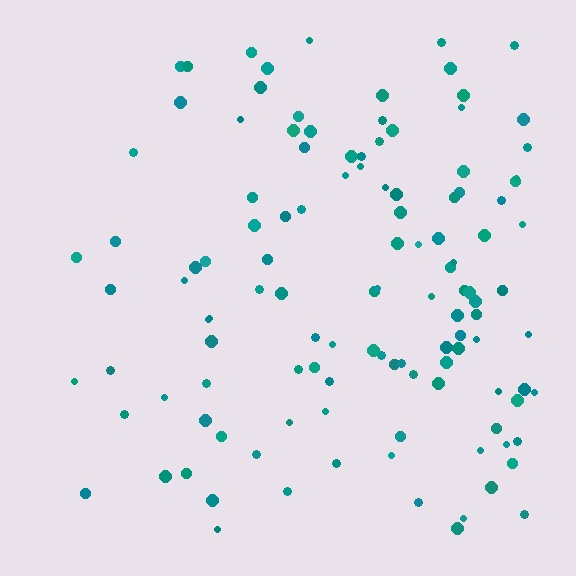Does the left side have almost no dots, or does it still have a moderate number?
Still a moderate number, just noticeably fewer than the right.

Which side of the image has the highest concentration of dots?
The right.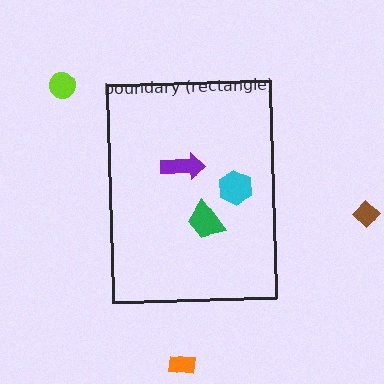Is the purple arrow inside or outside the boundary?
Inside.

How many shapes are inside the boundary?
3 inside, 3 outside.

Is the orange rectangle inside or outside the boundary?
Outside.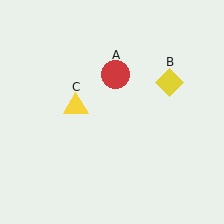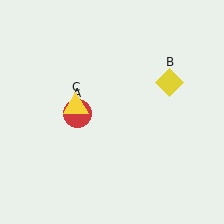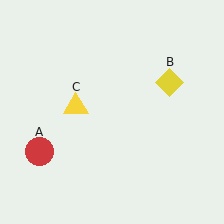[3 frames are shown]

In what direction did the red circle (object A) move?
The red circle (object A) moved down and to the left.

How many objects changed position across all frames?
1 object changed position: red circle (object A).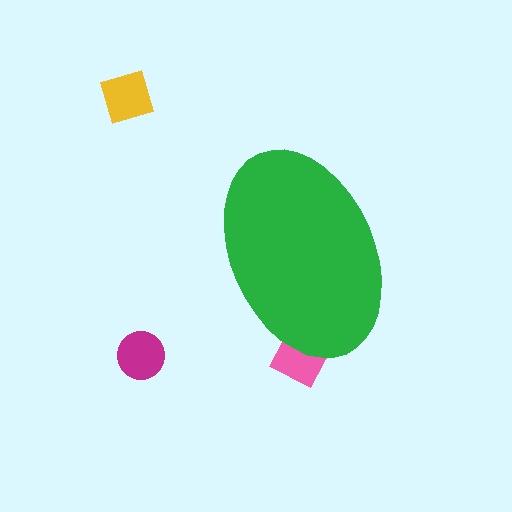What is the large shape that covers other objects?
A green ellipse.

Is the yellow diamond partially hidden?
No, the yellow diamond is fully visible.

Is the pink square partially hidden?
Yes, the pink square is partially hidden behind the green ellipse.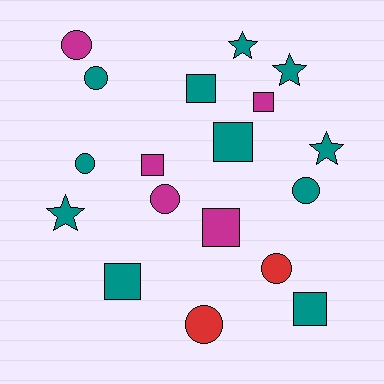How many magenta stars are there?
There are no magenta stars.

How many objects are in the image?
There are 18 objects.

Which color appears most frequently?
Teal, with 11 objects.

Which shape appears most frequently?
Circle, with 7 objects.